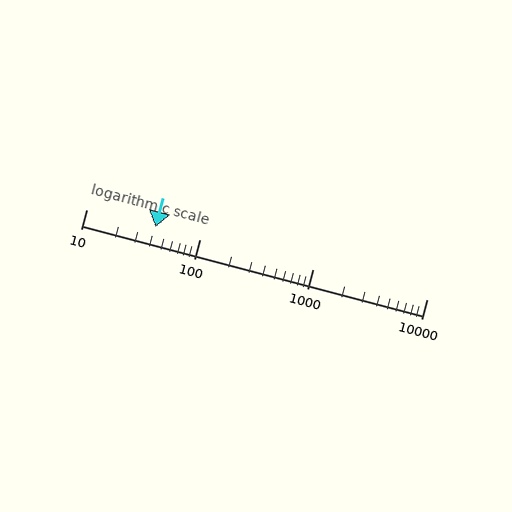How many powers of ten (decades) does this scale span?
The scale spans 3 decades, from 10 to 10000.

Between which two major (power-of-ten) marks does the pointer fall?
The pointer is between 10 and 100.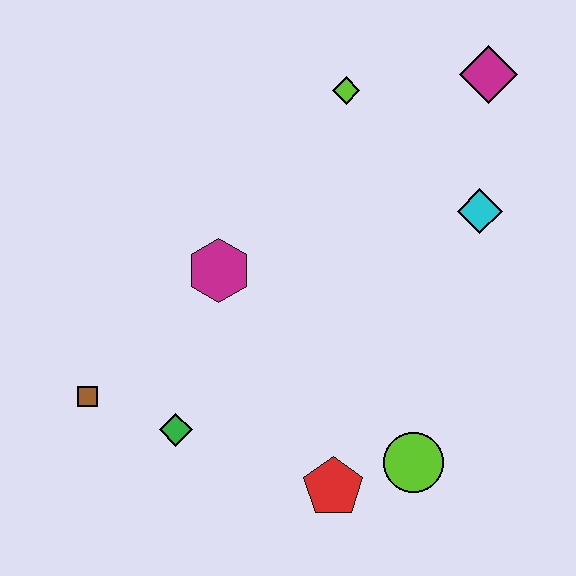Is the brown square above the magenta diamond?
No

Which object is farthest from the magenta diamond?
The brown square is farthest from the magenta diamond.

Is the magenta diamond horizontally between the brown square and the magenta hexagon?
No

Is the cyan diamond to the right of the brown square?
Yes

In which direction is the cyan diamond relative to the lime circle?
The cyan diamond is above the lime circle.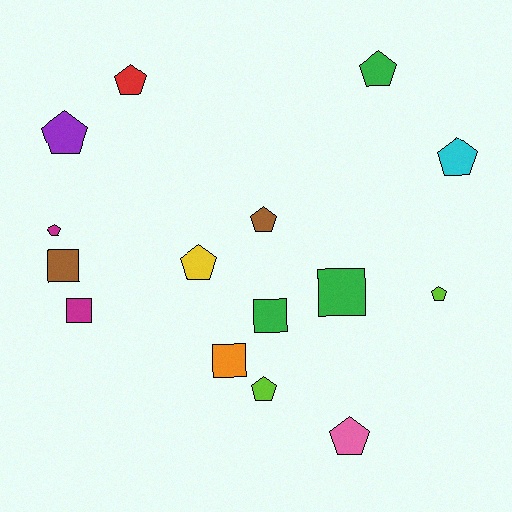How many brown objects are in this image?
There are 2 brown objects.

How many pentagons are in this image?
There are 10 pentagons.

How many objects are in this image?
There are 15 objects.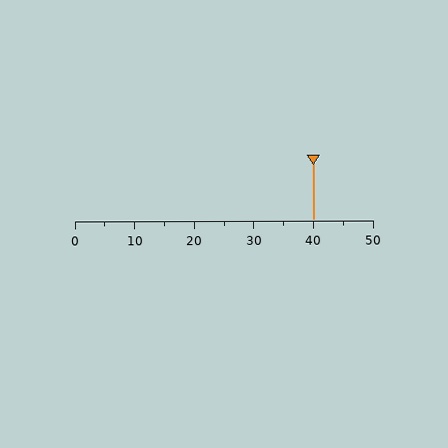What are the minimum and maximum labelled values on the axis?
The axis runs from 0 to 50.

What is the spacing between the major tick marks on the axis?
The major ticks are spaced 10 apart.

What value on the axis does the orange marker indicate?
The marker indicates approximately 40.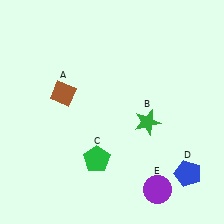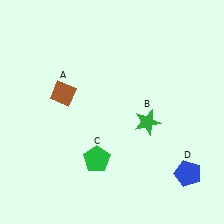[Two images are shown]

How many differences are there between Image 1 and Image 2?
There is 1 difference between the two images.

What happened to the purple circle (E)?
The purple circle (E) was removed in Image 2. It was in the bottom-right area of Image 1.